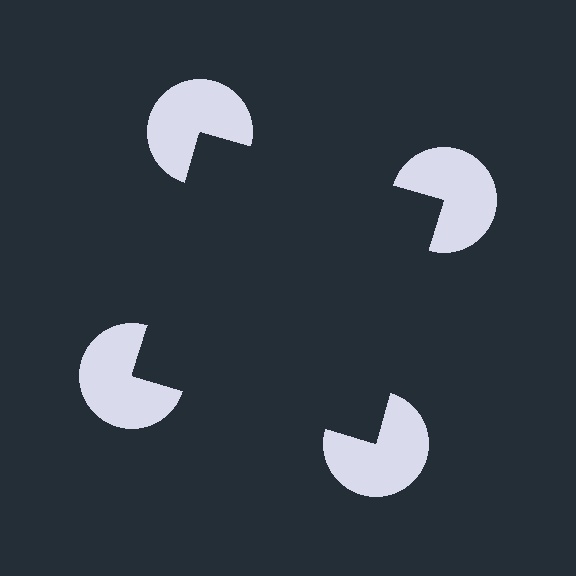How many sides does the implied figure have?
4 sides.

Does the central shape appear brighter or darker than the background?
It typically appears slightly darker than the background, even though no actual brightness change is drawn.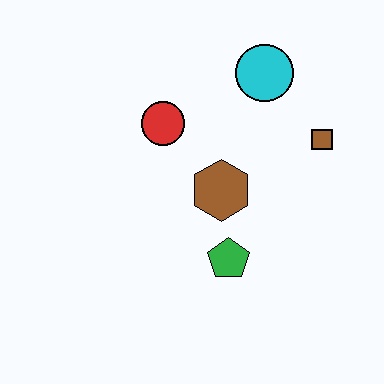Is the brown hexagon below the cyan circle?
Yes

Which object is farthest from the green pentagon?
The cyan circle is farthest from the green pentagon.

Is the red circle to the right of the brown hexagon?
No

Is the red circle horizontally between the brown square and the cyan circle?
No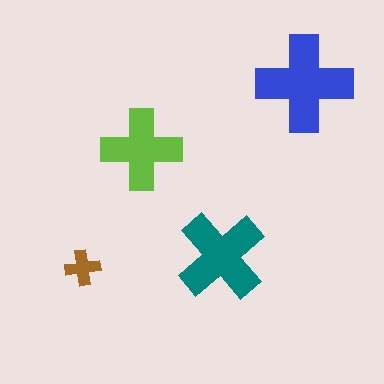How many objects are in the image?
There are 4 objects in the image.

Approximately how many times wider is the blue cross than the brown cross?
About 2.5 times wider.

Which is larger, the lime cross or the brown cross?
The lime one.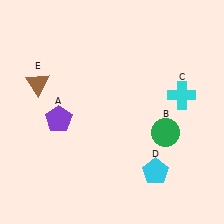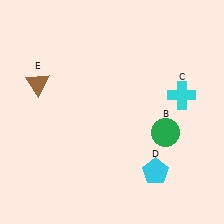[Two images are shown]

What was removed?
The purple pentagon (A) was removed in Image 2.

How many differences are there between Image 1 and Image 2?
There is 1 difference between the two images.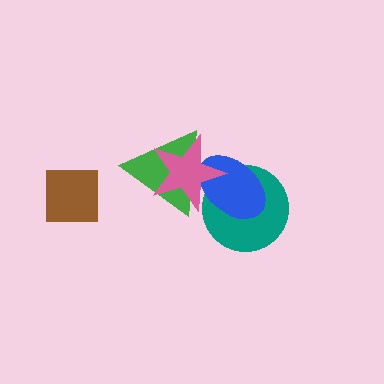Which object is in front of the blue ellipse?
The pink star is in front of the blue ellipse.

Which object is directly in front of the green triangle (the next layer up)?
The blue ellipse is directly in front of the green triangle.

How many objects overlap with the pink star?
3 objects overlap with the pink star.